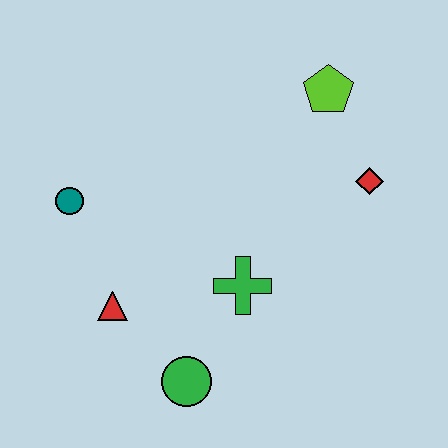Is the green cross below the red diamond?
Yes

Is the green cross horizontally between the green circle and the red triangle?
No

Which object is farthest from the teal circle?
The red diamond is farthest from the teal circle.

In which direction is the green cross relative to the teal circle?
The green cross is to the right of the teal circle.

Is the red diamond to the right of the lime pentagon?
Yes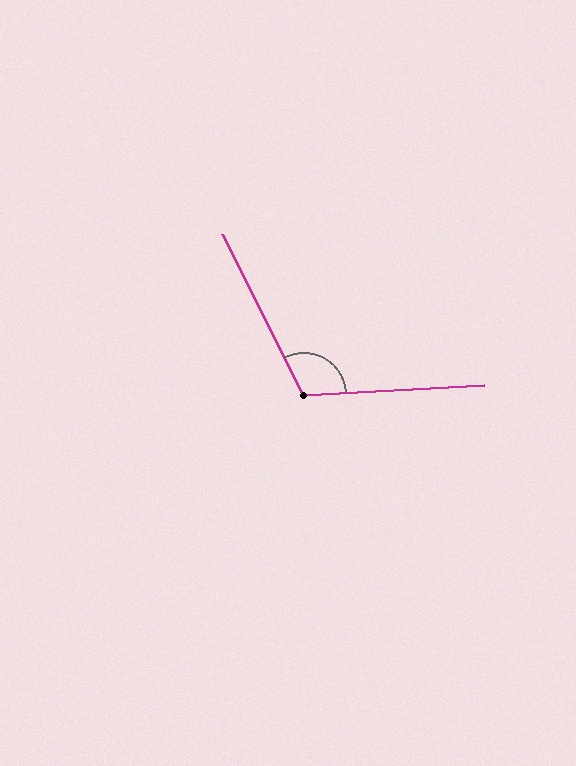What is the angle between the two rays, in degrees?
Approximately 114 degrees.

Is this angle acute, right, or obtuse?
It is obtuse.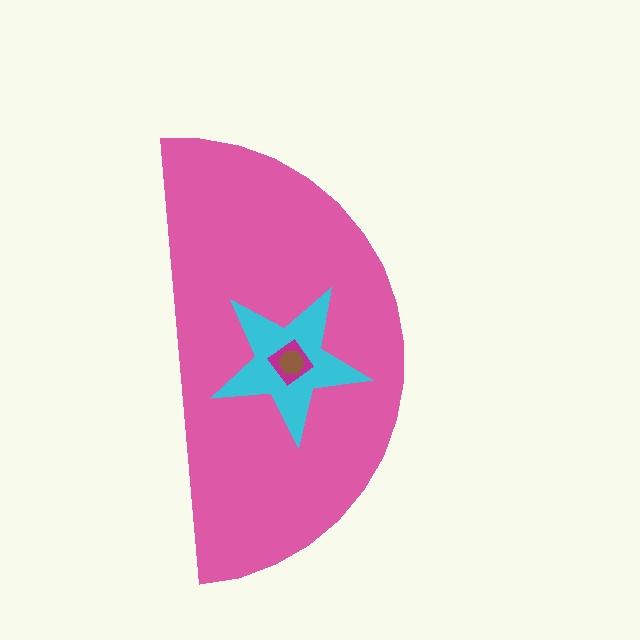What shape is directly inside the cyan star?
The magenta diamond.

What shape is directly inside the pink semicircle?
The cyan star.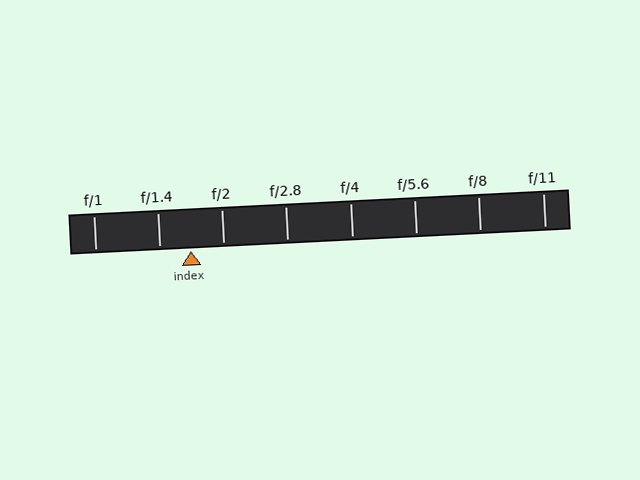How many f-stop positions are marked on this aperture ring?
There are 8 f-stop positions marked.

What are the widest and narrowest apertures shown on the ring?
The widest aperture shown is f/1 and the narrowest is f/11.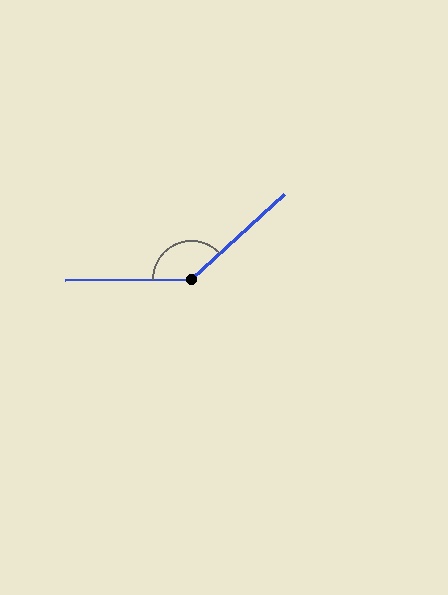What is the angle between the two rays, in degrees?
Approximately 137 degrees.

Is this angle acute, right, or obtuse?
It is obtuse.